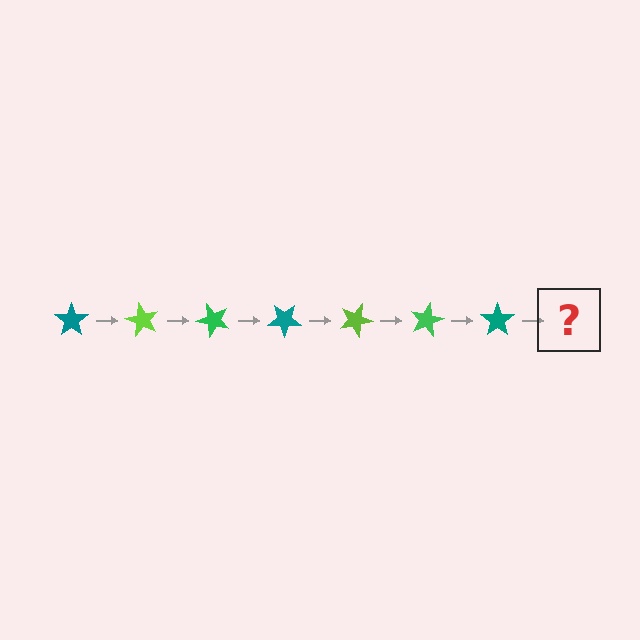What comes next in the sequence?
The next element should be a lime star, rotated 420 degrees from the start.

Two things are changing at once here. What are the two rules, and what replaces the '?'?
The two rules are that it rotates 60 degrees each step and the color cycles through teal, lime, and green. The '?' should be a lime star, rotated 420 degrees from the start.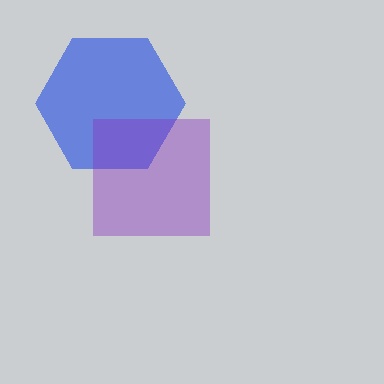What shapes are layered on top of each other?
The layered shapes are: a blue hexagon, a purple square.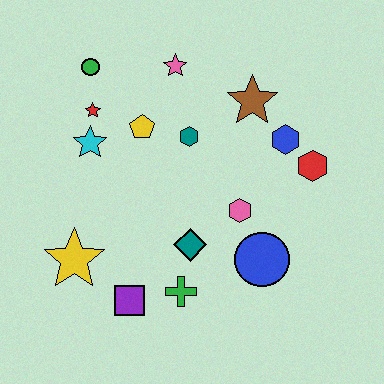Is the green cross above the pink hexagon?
No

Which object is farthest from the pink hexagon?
The green circle is farthest from the pink hexagon.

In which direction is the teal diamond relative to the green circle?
The teal diamond is below the green circle.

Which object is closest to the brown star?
The blue hexagon is closest to the brown star.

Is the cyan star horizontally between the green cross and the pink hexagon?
No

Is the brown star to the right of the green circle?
Yes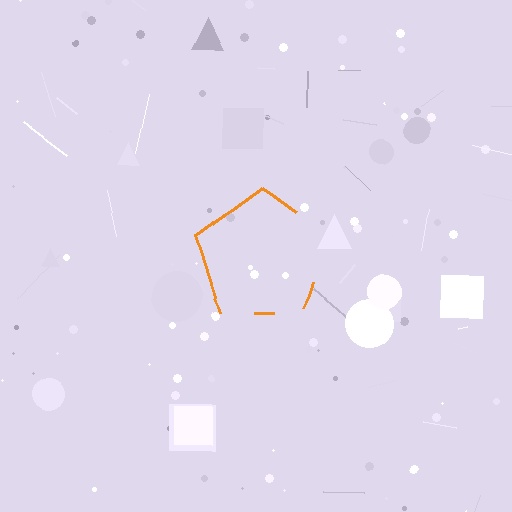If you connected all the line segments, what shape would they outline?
They would outline a pentagon.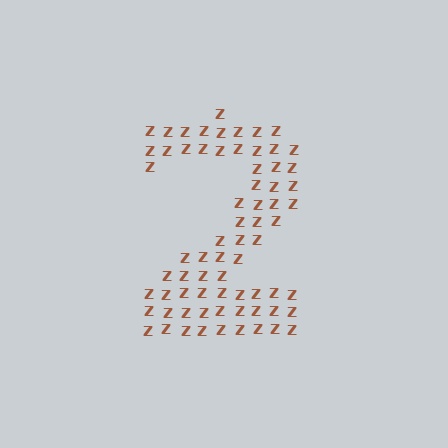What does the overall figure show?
The overall figure shows the digit 2.